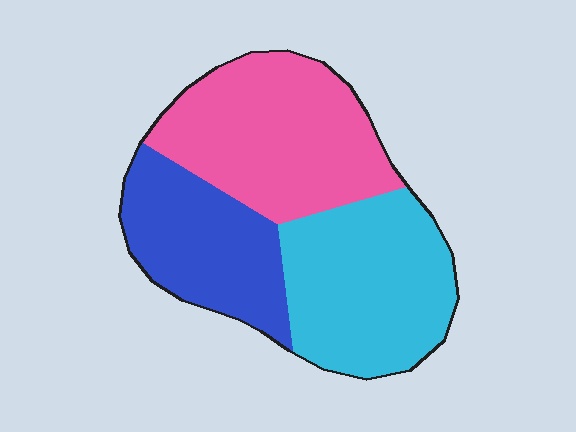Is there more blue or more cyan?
Cyan.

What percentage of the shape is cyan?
Cyan takes up about three eighths (3/8) of the shape.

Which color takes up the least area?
Blue, at roughly 25%.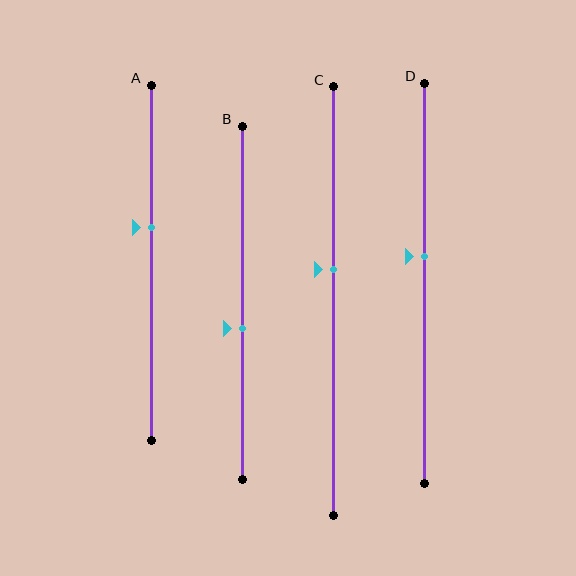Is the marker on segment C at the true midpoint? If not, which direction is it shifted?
No, the marker on segment C is shifted upward by about 7% of the segment length.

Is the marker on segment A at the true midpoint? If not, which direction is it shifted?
No, the marker on segment A is shifted upward by about 10% of the segment length.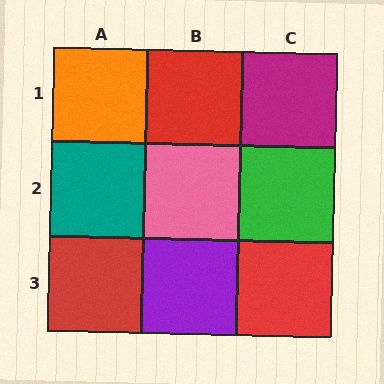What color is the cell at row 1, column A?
Orange.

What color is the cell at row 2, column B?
Pink.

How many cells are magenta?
1 cell is magenta.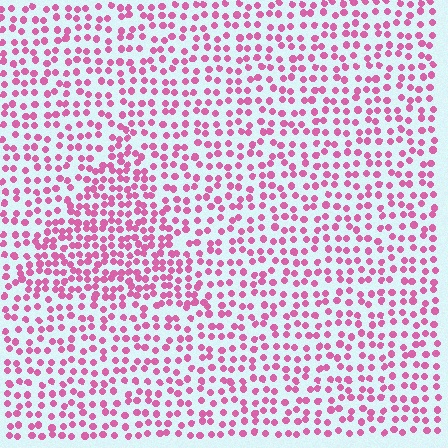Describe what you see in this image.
The image contains small pink elements arranged at two different densities. A triangle-shaped region is visible where the elements are more densely packed than the surrounding area.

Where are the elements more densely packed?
The elements are more densely packed inside the triangle boundary.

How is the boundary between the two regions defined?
The boundary is defined by a change in element density (approximately 1.7x ratio). All elements are the same color, size, and shape.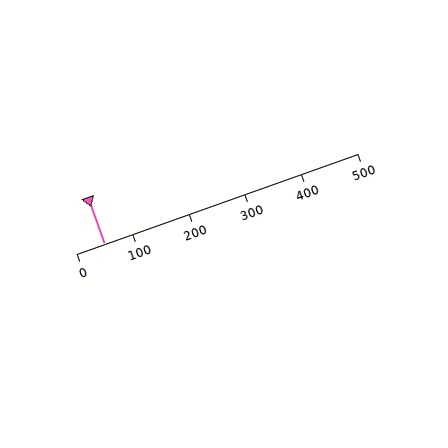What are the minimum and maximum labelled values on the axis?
The axis runs from 0 to 500.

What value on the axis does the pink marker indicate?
The marker indicates approximately 50.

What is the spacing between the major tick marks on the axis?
The major ticks are spaced 100 apart.